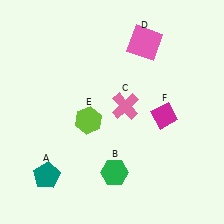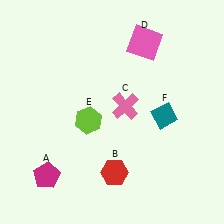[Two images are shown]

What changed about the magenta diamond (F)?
In Image 1, F is magenta. In Image 2, it changed to teal.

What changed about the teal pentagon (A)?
In Image 1, A is teal. In Image 2, it changed to magenta.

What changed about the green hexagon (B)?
In Image 1, B is green. In Image 2, it changed to red.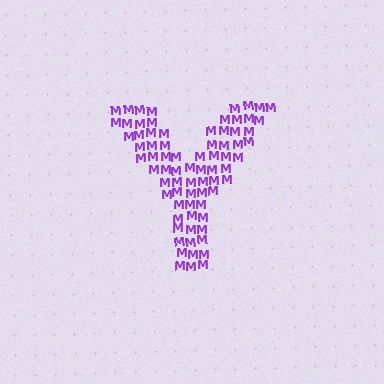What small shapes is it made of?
It is made of small letter M's.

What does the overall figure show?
The overall figure shows the letter Y.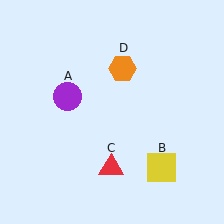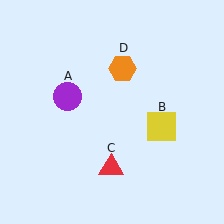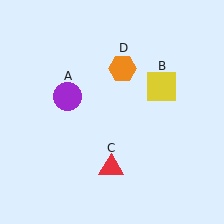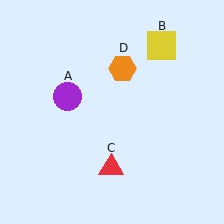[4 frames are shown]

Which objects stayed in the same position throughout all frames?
Purple circle (object A) and red triangle (object C) and orange hexagon (object D) remained stationary.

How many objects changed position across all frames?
1 object changed position: yellow square (object B).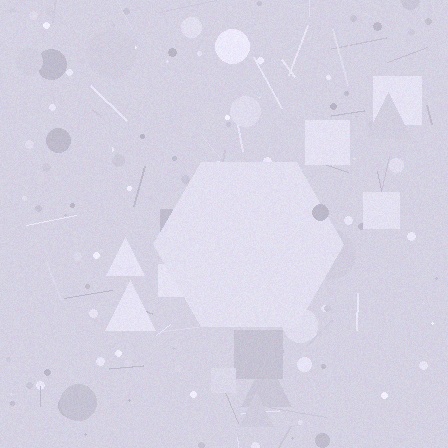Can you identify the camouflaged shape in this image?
The camouflaged shape is a hexagon.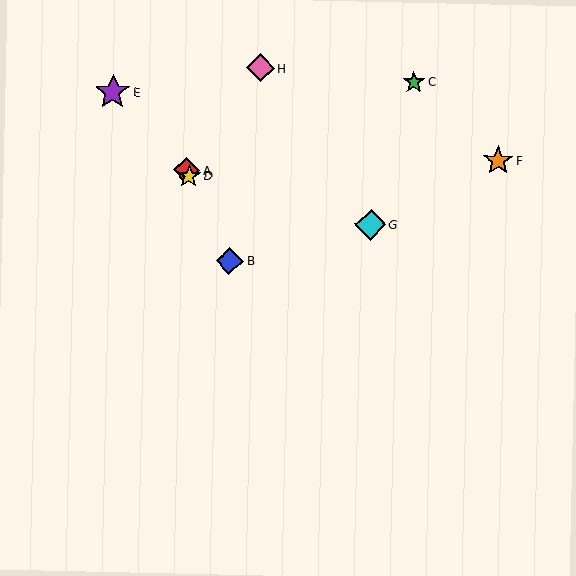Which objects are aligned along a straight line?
Objects A, B, D are aligned along a straight line.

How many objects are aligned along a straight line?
3 objects (A, B, D) are aligned along a straight line.